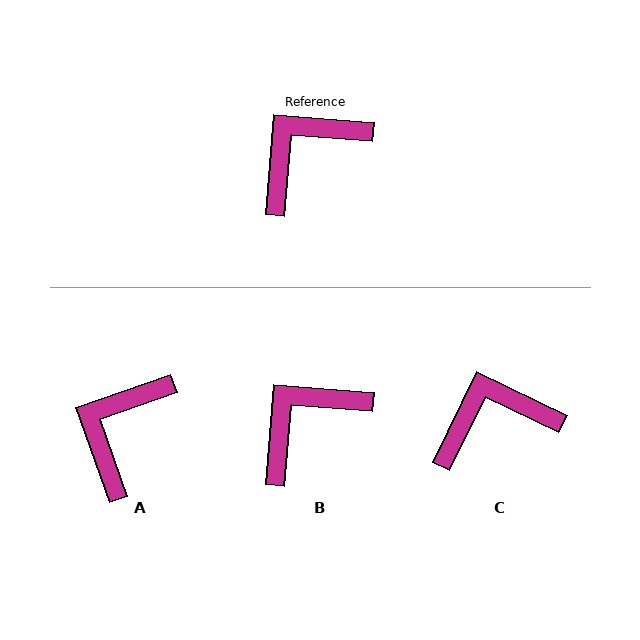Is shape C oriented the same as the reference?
No, it is off by about 21 degrees.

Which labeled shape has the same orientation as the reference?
B.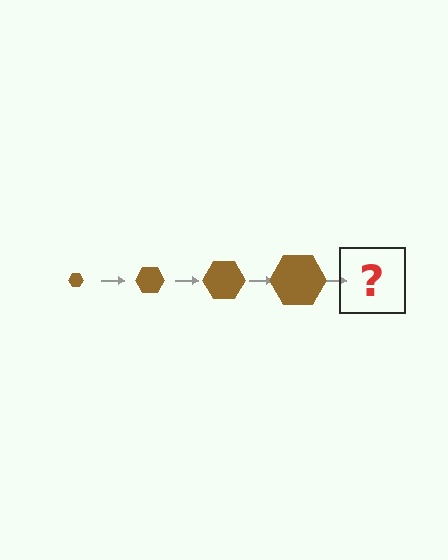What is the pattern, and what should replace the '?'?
The pattern is that the hexagon gets progressively larger each step. The '?' should be a brown hexagon, larger than the previous one.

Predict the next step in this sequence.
The next step is a brown hexagon, larger than the previous one.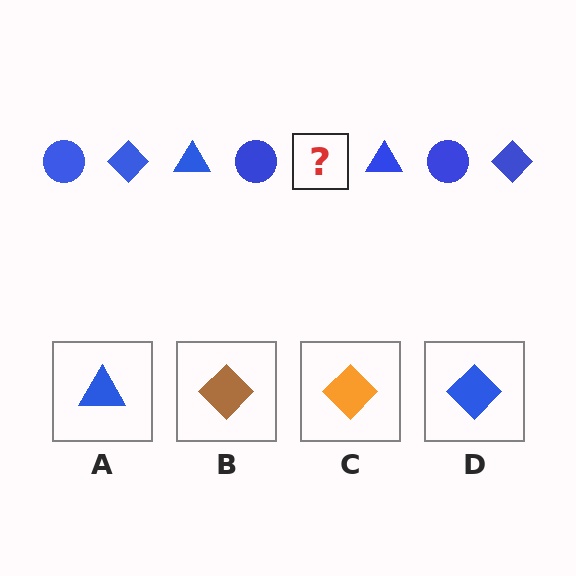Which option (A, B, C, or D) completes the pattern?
D.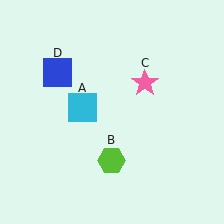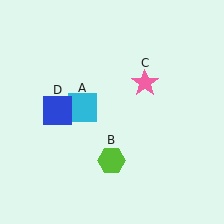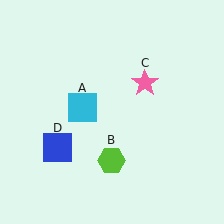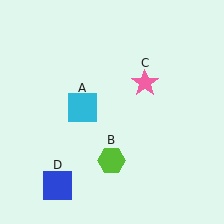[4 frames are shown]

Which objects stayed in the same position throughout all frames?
Cyan square (object A) and lime hexagon (object B) and pink star (object C) remained stationary.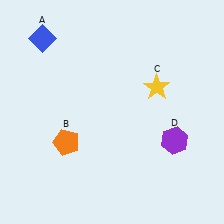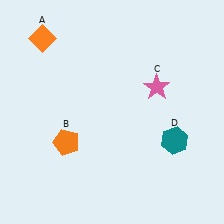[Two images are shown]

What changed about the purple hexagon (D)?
In Image 1, D is purple. In Image 2, it changed to teal.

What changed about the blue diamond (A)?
In Image 1, A is blue. In Image 2, it changed to orange.